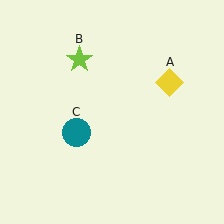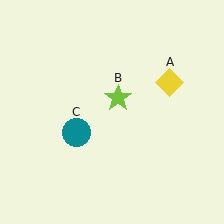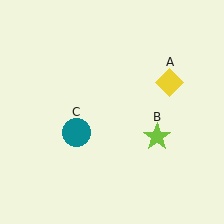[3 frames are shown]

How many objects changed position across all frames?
1 object changed position: lime star (object B).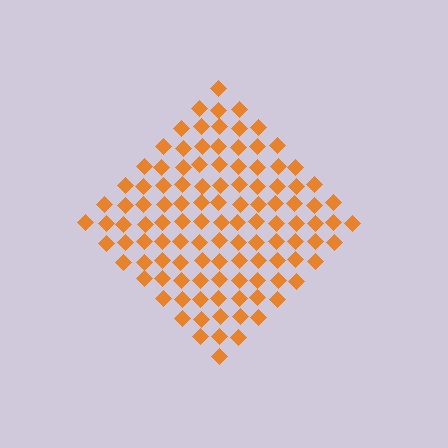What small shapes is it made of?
It is made of small diamonds.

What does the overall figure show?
The overall figure shows a diamond.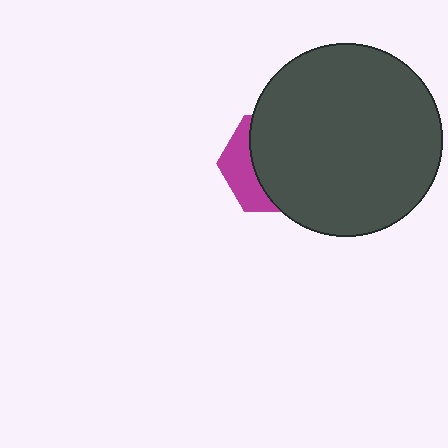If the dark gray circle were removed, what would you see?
You would see the complete magenta hexagon.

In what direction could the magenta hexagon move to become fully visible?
The magenta hexagon could move left. That would shift it out from behind the dark gray circle entirely.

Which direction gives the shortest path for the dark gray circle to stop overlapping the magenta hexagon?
Moving right gives the shortest separation.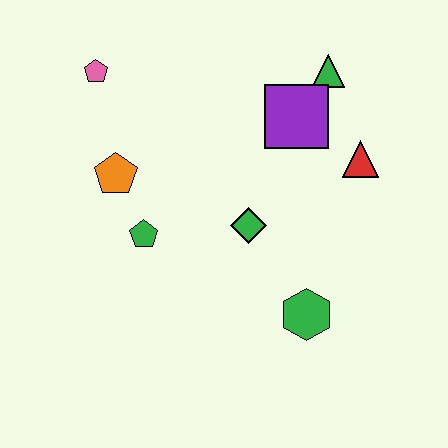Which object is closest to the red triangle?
The purple square is closest to the red triangle.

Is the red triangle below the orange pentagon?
No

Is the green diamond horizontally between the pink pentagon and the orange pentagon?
No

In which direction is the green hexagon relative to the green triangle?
The green hexagon is below the green triangle.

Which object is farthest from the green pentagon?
The green triangle is farthest from the green pentagon.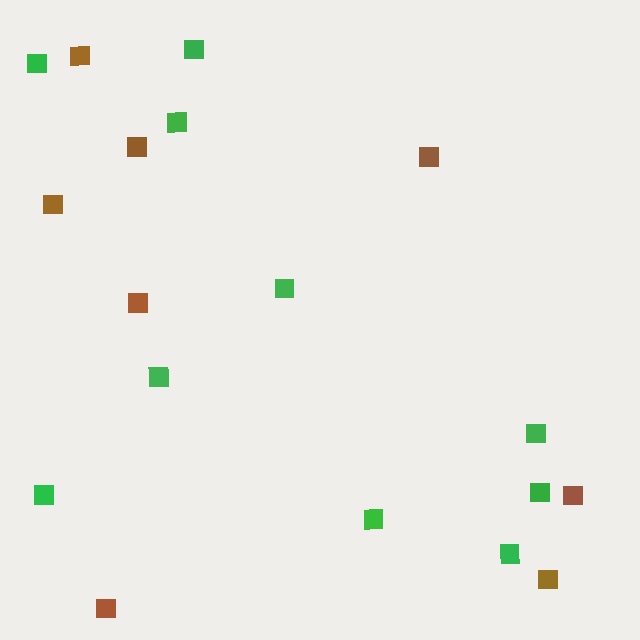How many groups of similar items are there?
There are 2 groups: one group of green squares (10) and one group of brown squares (8).